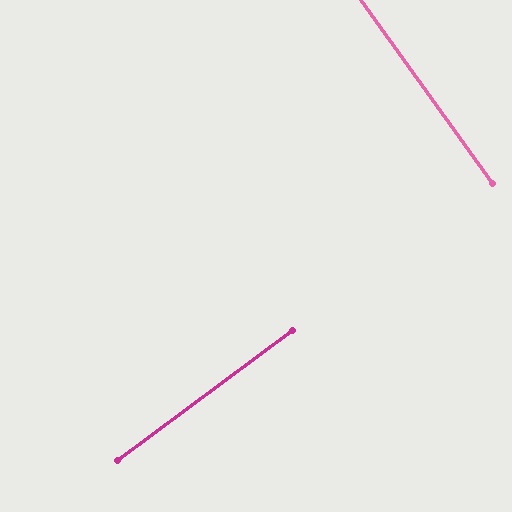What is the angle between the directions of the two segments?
Approximately 89 degrees.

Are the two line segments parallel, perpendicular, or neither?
Perpendicular — they meet at approximately 89°.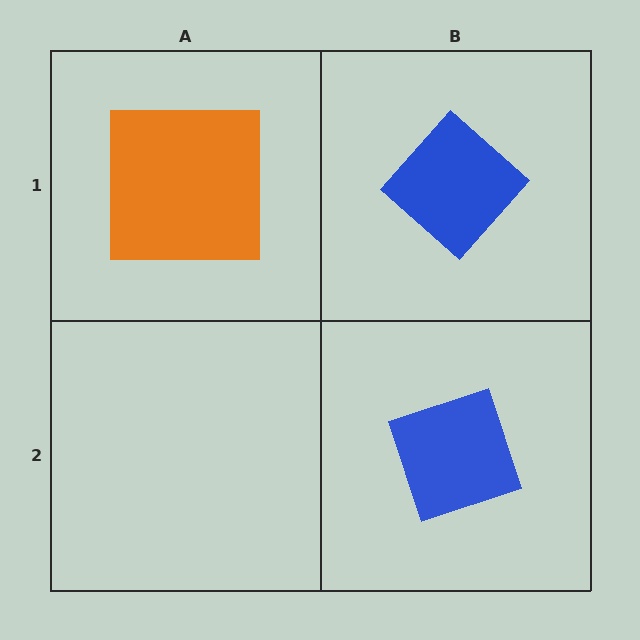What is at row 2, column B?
A blue diamond.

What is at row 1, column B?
A blue diamond.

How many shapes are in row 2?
1 shape.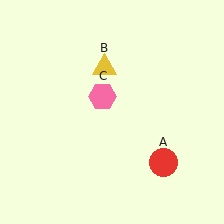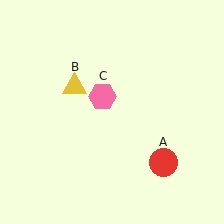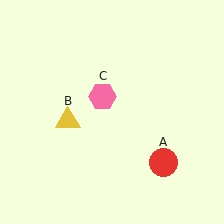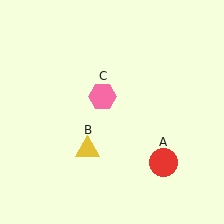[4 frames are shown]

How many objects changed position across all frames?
1 object changed position: yellow triangle (object B).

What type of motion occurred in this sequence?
The yellow triangle (object B) rotated counterclockwise around the center of the scene.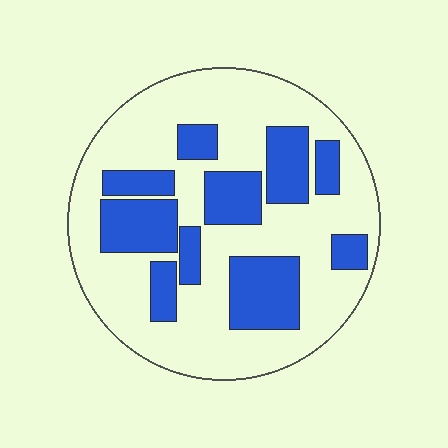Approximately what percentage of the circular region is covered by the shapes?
Approximately 30%.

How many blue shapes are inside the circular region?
10.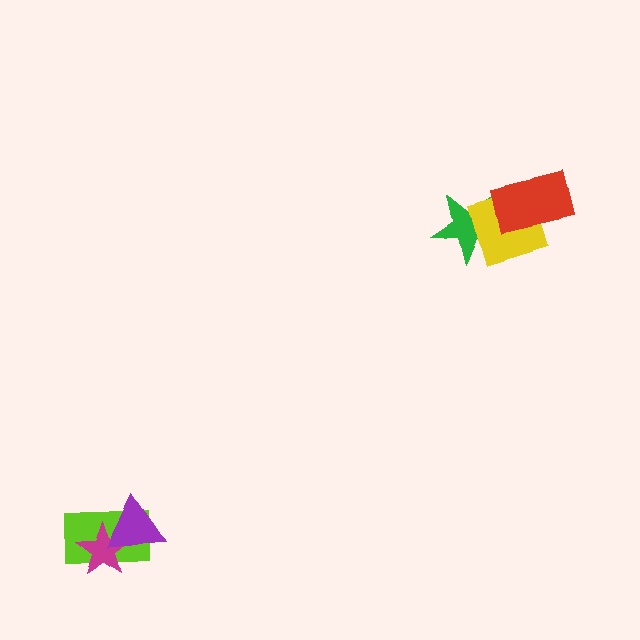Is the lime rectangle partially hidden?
Yes, it is partially covered by another shape.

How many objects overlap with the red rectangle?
1 object overlaps with the red rectangle.